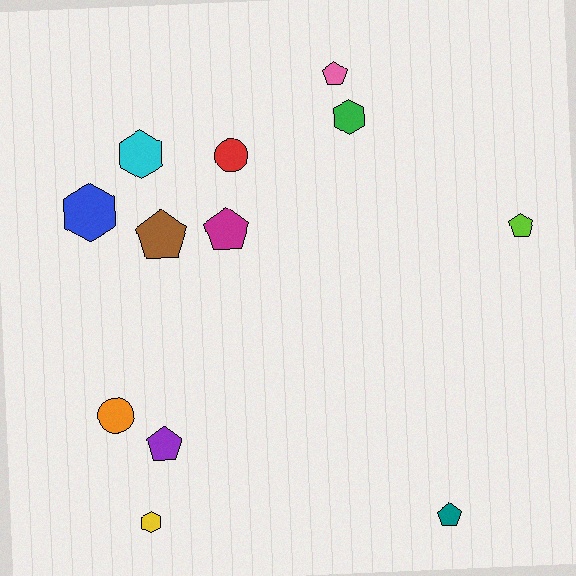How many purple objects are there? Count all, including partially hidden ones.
There is 1 purple object.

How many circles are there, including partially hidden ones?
There are 2 circles.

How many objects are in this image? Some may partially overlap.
There are 12 objects.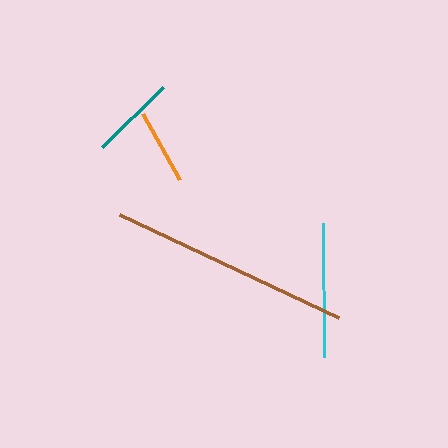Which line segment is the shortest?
The orange line is the shortest at approximately 76 pixels.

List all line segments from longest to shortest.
From longest to shortest: brown, cyan, teal, orange.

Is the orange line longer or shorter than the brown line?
The brown line is longer than the orange line.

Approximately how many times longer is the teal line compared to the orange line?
The teal line is approximately 1.1 times the length of the orange line.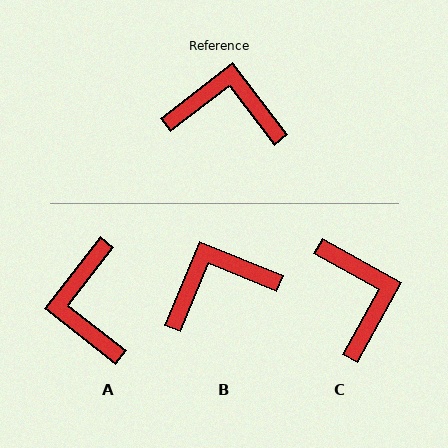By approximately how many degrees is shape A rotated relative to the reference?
Approximately 105 degrees counter-clockwise.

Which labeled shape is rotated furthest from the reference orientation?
A, about 105 degrees away.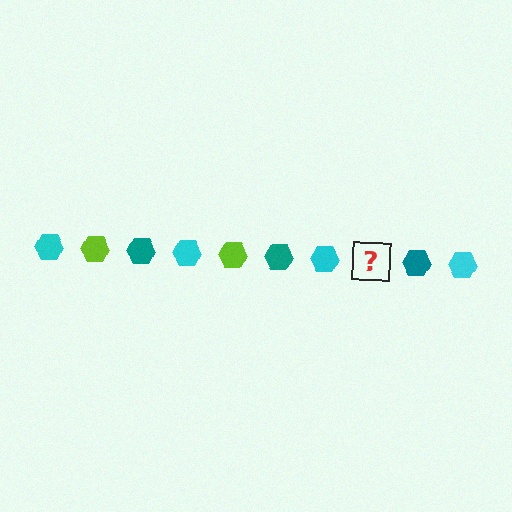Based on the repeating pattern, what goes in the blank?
The blank should be a lime hexagon.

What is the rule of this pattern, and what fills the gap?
The rule is that the pattern cycles through cyan, lime, teal hexagons. The gap should be filled with a lime hexagon.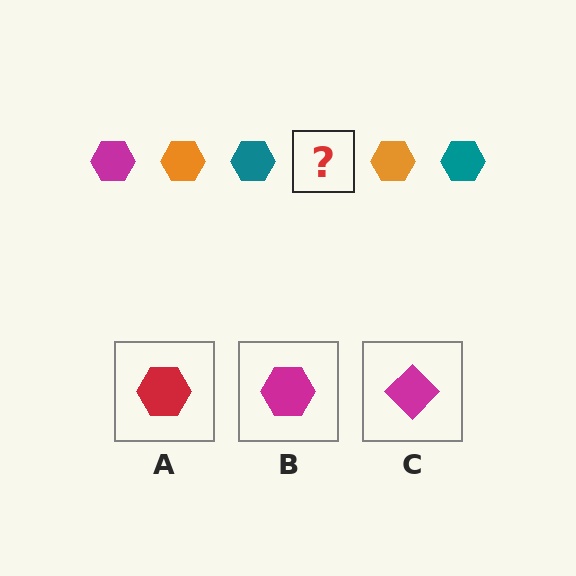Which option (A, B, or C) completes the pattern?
B.